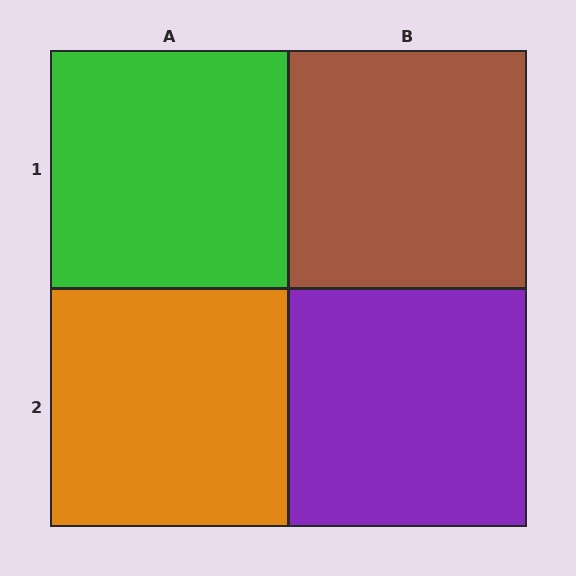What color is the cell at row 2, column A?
Orange.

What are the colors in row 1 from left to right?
Green, brown.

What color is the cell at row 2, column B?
Purple.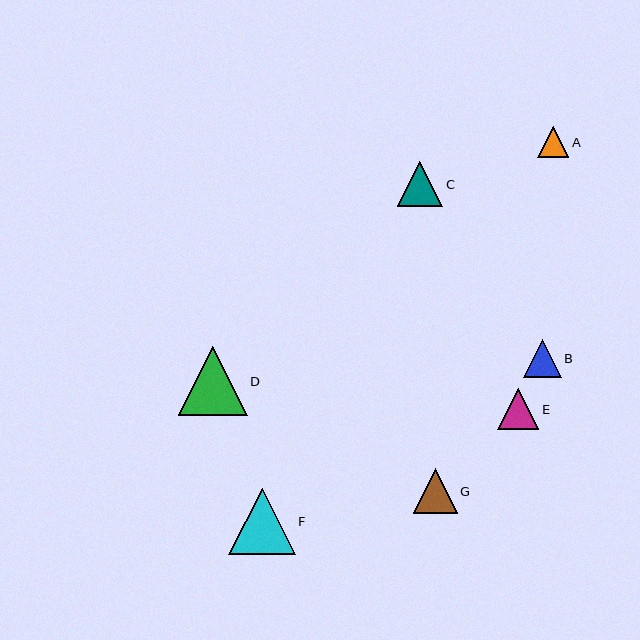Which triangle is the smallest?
Triangle A is the smallest with a size of approximately 31 pixels.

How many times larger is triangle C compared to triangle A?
Triangle C is approximately 1.5 times the size of triangle A.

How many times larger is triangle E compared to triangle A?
Triangle E is approximately 1.3 times the size of triangle A.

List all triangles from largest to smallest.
From largest to smallest: D, F, C, G, E, B, A.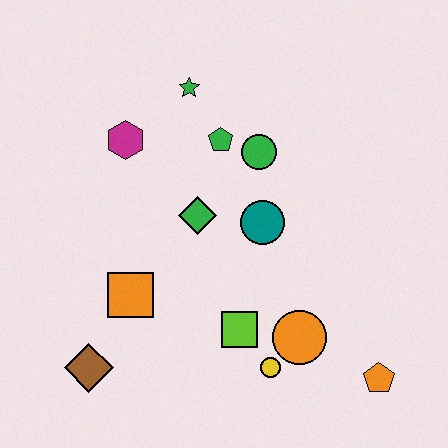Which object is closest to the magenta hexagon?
The green star is closest to the magenta hexagon.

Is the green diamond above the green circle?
No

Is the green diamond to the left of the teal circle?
Yes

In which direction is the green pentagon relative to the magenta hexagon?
The green pentagon is to the right of the magenta hexagon.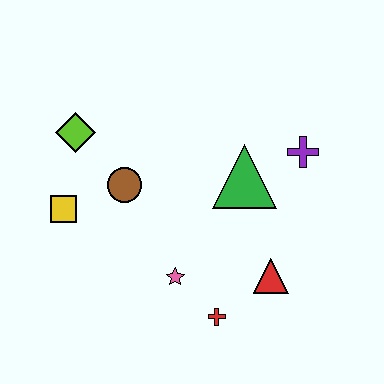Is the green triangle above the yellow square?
Yes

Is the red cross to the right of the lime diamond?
Yes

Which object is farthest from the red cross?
The lime diamond is farthest from the red cross.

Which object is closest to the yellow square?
The brown circle is closest to the yellow square.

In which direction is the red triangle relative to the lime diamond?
The red triangle is to the right of the lime diamond.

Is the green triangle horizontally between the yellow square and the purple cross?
Yes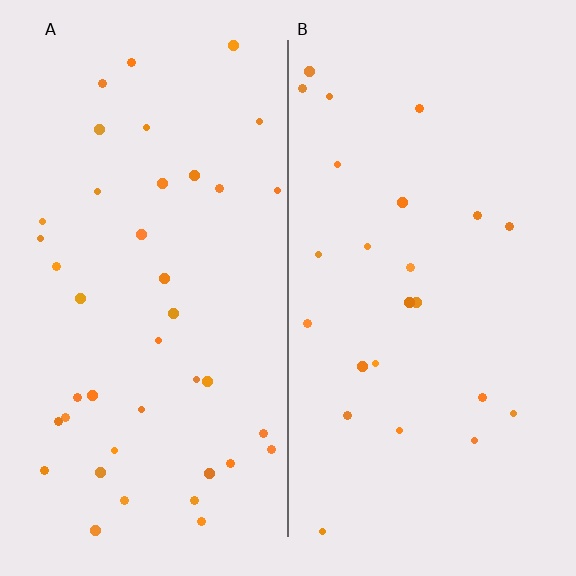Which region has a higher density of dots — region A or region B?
A (the left).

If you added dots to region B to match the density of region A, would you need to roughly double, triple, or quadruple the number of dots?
Approximately double.